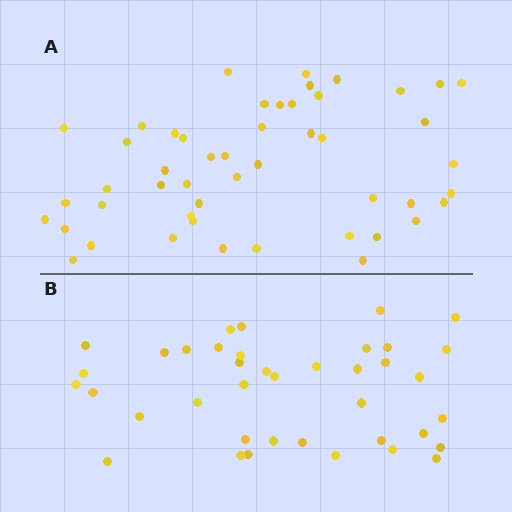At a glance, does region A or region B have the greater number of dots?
Region A (the top region) has more dots.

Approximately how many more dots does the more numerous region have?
Region A has roughly 10 or so more dots than region B.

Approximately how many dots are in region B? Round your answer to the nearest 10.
About 40 dots. (The exact count is 39, which rounds to 40.)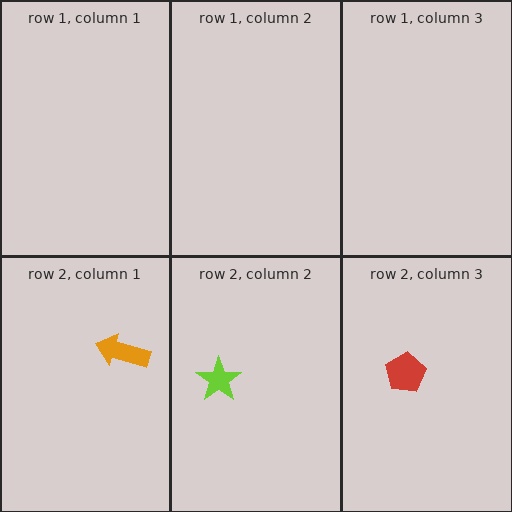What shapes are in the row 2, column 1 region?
The orange arrow.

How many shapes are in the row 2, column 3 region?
1.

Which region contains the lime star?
The row 2, column 2 region.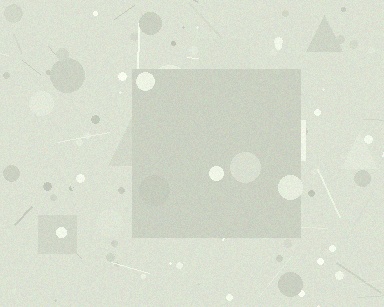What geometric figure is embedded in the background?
A square is embedded in the background.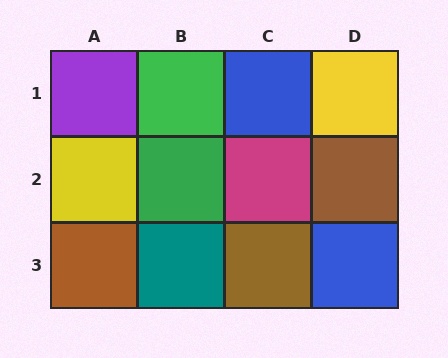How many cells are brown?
3 cells are brown.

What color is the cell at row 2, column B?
Green.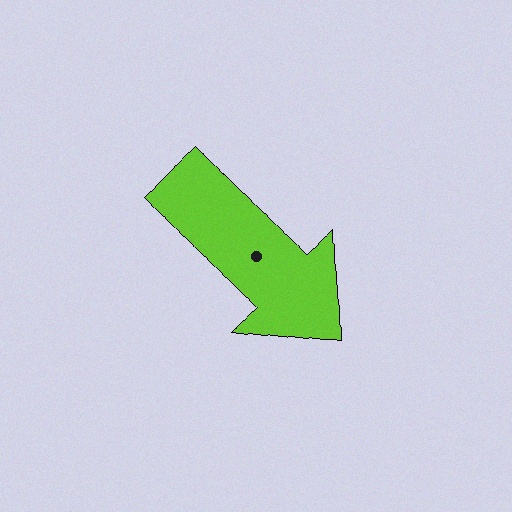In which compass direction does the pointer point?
Southeast.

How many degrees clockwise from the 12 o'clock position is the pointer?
Approximately 137 degrees.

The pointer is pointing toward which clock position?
Roughly 5 o'clock.